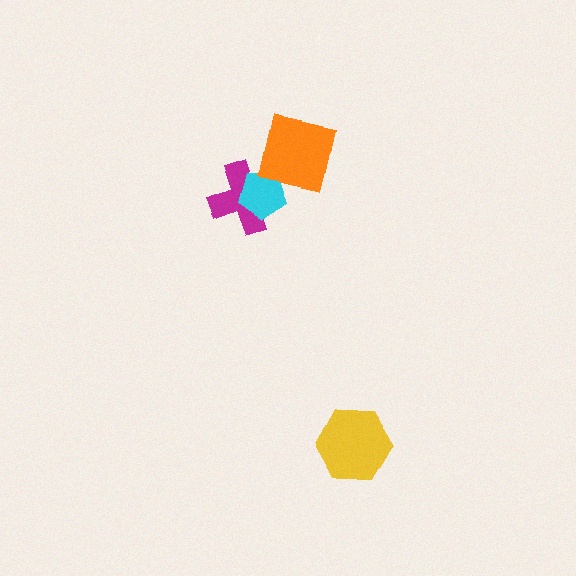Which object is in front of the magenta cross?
The cyan pentagon is in front of the magenta cross.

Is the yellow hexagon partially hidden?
No, no other shape covers it.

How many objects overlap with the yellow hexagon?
0 objects overlap with the yellow hexagon.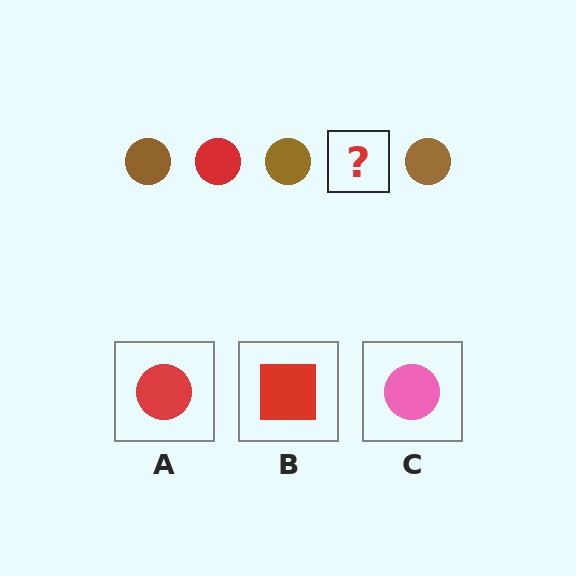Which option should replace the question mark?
Option A.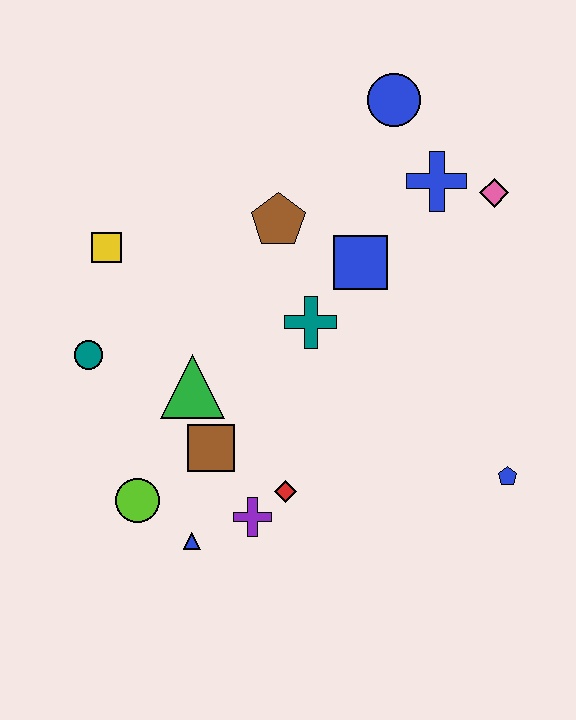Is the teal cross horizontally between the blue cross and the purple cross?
Yes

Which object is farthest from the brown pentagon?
The blue pentagon is farthest from the brown pentagon.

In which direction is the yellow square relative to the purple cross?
The yellow square is above the purple cross.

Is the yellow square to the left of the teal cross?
Yes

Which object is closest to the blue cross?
The pink diamond is closest to the blue cross.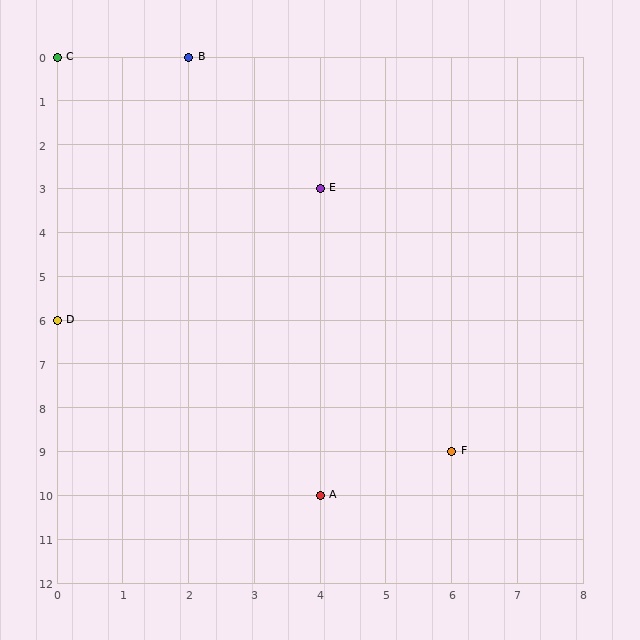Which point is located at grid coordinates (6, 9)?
Point F is at (6, 9).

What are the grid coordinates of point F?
Point F is at grid coordinates (6, 9).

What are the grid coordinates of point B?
Point B is at grid coordinates (2, 0).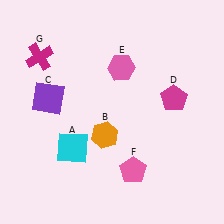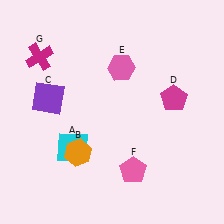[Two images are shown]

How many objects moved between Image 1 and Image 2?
1 object moved between the two images.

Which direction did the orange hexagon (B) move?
The orange hexagon (B) moved left.